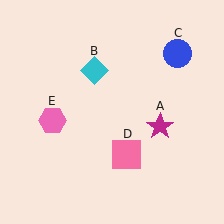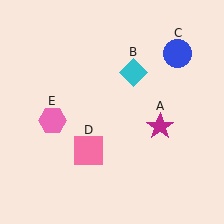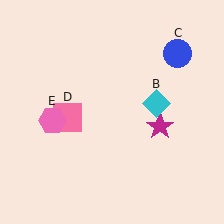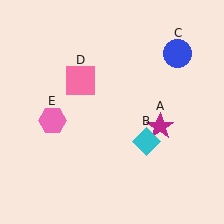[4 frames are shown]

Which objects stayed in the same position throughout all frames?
Magenta star (object A) and blue circle (object C) and pink hexagon (object E) remained stationary.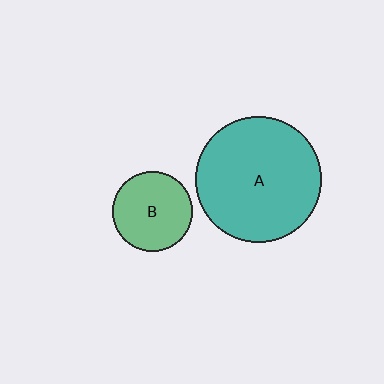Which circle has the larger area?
Circle A (teal).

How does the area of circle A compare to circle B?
Approximately 2.5 times.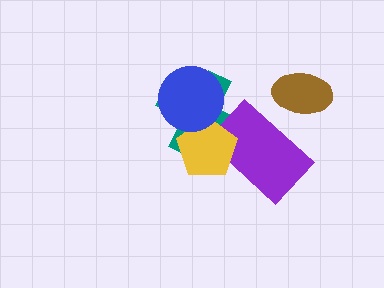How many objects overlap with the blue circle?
2 objects overlap with the blue circle.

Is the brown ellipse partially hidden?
No, no other shape covers it.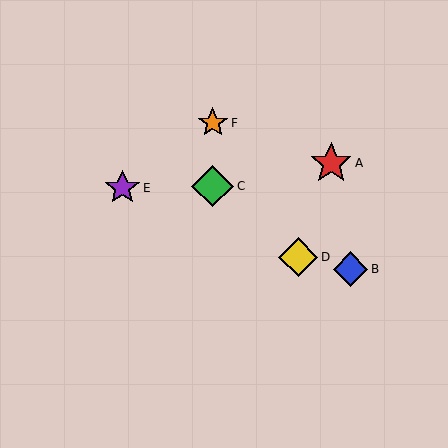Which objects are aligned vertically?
Objects C, F are aligned vertically.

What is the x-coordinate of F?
Object F is at x≈213.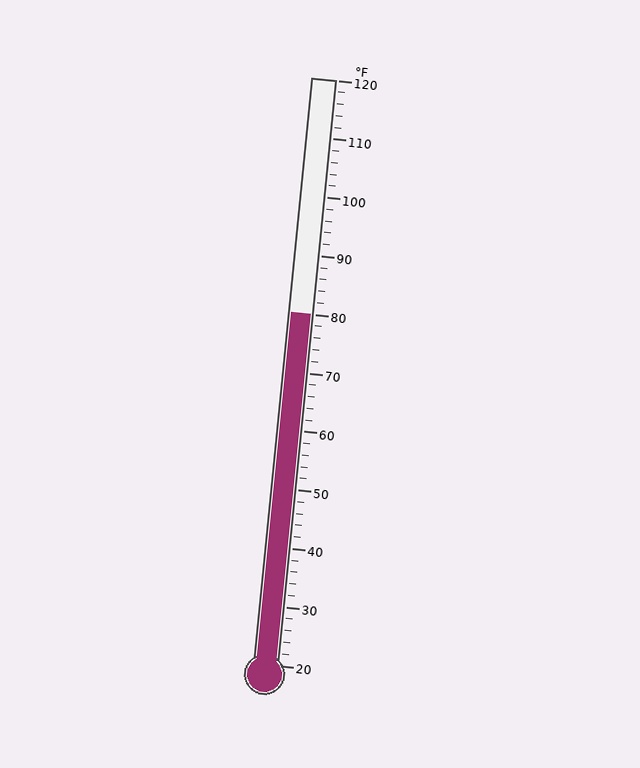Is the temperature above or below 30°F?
The temperature is above 30°F.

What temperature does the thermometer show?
The thermometer shows approximately 80°F.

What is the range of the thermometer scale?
The thermometer scale ranges from 20°F to 120°F.